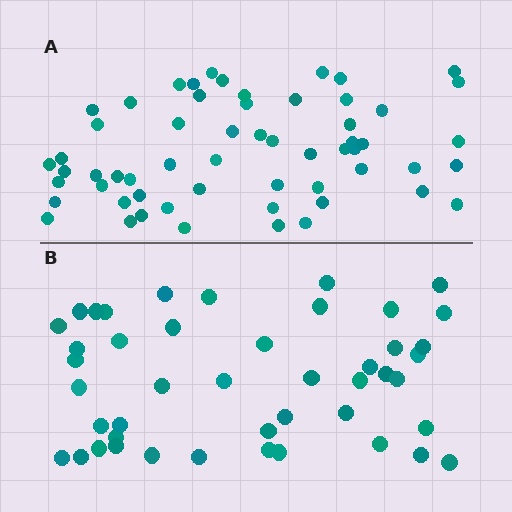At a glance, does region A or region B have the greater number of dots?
Region A (the top region) has more dots.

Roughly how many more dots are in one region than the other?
Region A has approximately 15 more dots than region B.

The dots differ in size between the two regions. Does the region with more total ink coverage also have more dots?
No. Region B has more total ink coverage because its dots are larger, but region A actually contains more individual dots. Total area can be misleading — the number of items is what matters here.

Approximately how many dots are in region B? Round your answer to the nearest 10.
About 40 dots. (The exact count is 45, which rounds to 40.)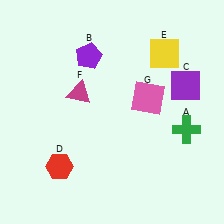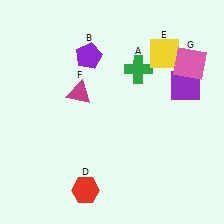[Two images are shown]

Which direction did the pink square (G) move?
The pink square (G) moved right.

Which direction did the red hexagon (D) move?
The red hexagon (D) moved right.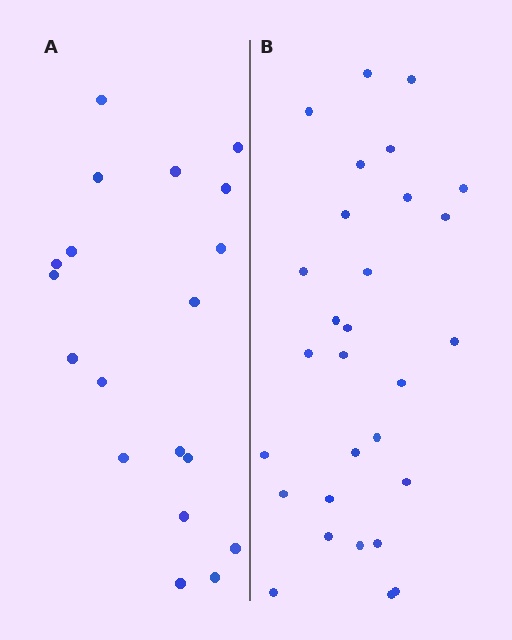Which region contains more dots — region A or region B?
Region B (the right region) has more dots.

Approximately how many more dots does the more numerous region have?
Region B has roughly 10 or so more dots than region A.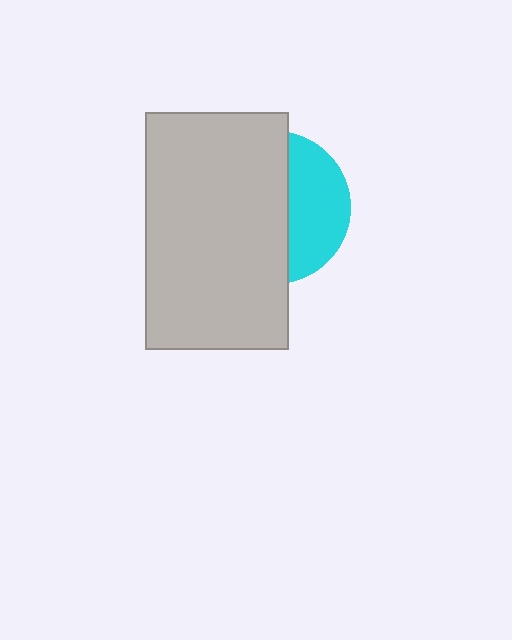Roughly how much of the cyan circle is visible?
A small part of it is visible (roughly 38%).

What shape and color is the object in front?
The object in front is a light gray rectangle.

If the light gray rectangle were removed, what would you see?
You would see the complete cyan circle.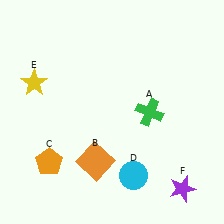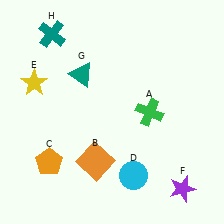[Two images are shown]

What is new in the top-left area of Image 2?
A teal cross (H) was added in the top-left area of Image 2.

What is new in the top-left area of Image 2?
A teal triangle (G) was added in the top-left area of Image 2.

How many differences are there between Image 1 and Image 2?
There are 2 differences between the two images.